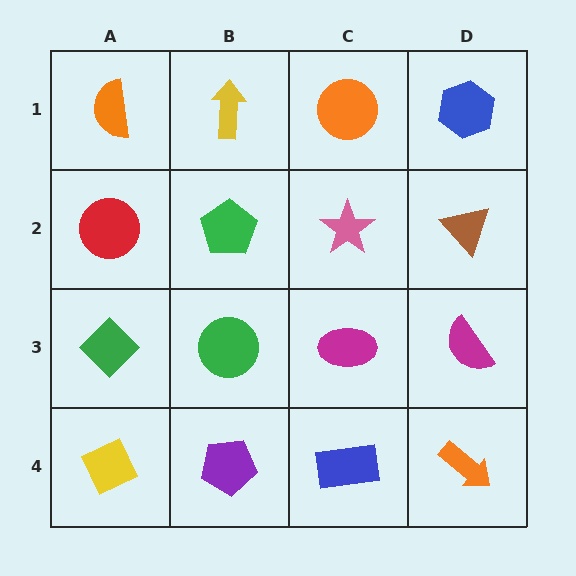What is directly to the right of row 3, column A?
A green circle.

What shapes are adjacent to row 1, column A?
A red circle (row 2, column A), a yellow arrow (row 1, column B).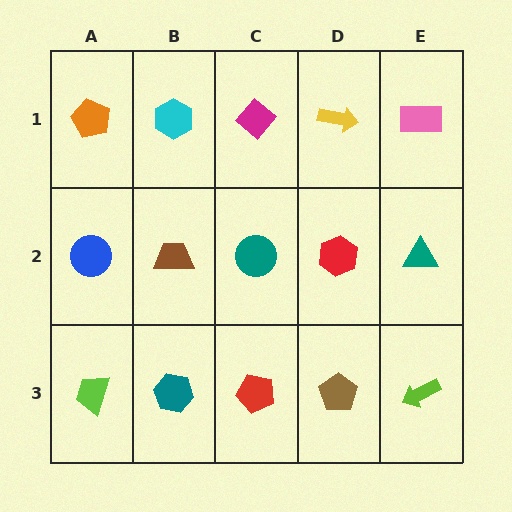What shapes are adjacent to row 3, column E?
A teal triangle (row 2, column E), a brown pentagon (row 3, column D).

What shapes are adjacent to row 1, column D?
A red hexagon (row 2, column D), a magenta diamond (row 1, column C), a pink rectangle (row 1, column E).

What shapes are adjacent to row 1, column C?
A teal circle (row 2, column C), a cyan hexagon (row 1, column B), a yellow arrow (row 1, column D).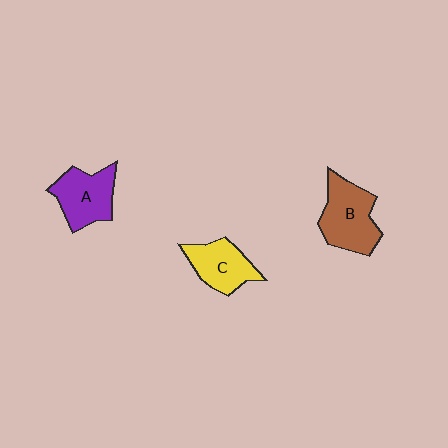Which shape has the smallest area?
Shape C (yellow).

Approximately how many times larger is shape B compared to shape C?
Approximately 1.3 times.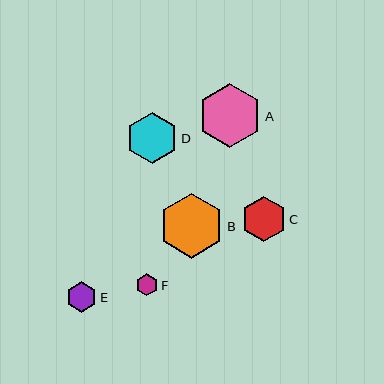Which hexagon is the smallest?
Hexagon F is the smallest with a size of approximately 22 pixels.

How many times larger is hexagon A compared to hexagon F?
Hexagon A is approximately 2.9 times the size of hexagon F.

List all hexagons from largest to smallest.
From largest to smallest: B, A, D, C, E, F.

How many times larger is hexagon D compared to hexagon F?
Hexagon D is approximately 2.3 times the size of hexagon F.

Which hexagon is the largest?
Hexagon B is the largest with a size of approximately 65 pixels.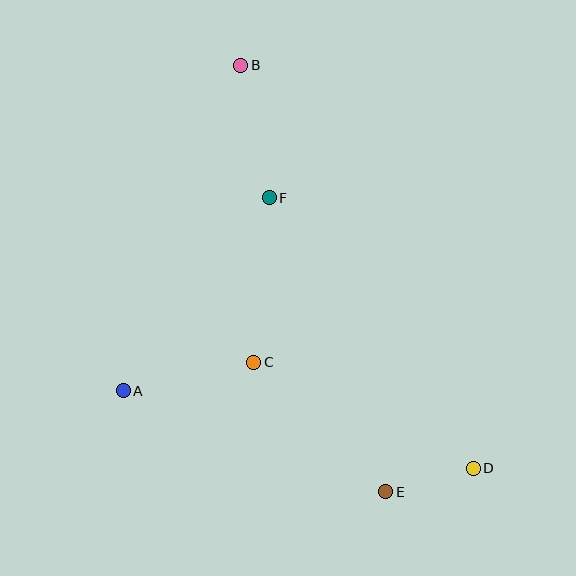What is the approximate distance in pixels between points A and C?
The distance between A and C is approximately 134 pixels.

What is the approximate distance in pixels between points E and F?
The distance between E and F is approximately 316 pixels.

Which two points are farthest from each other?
Points B and D are farthest from each other.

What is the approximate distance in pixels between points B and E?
The distance between B and E is approximately 451 pixels.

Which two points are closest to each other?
Points D and E are closest to each other.